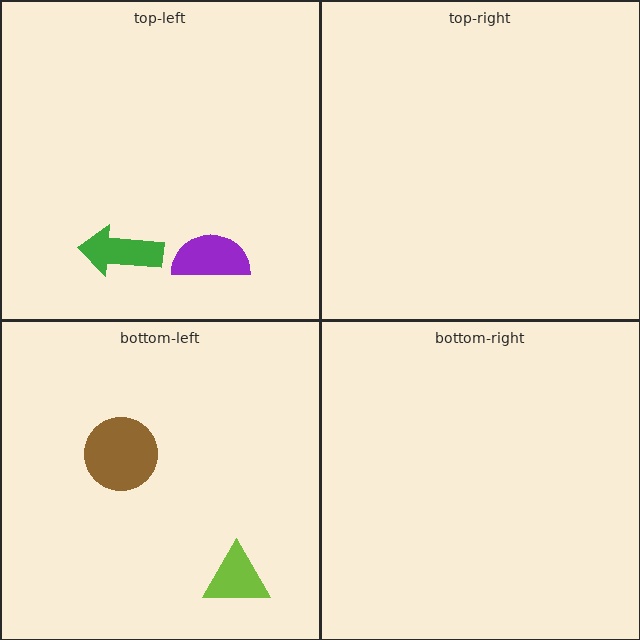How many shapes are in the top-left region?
2.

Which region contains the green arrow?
The top-left region.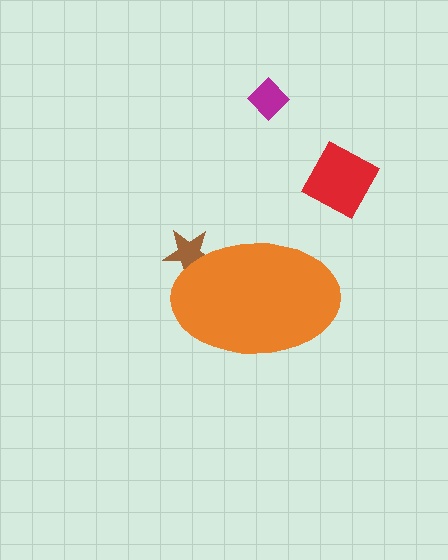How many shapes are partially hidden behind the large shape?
1 shape is partially hidden.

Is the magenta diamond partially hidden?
No, the magenta diamond is fully visible.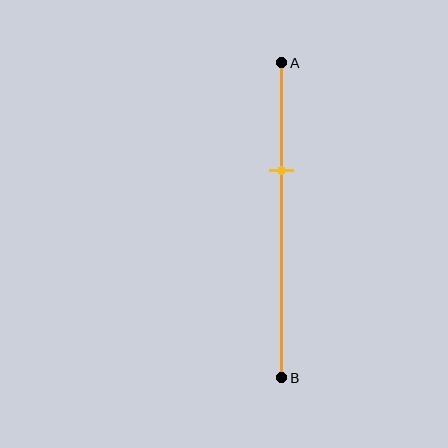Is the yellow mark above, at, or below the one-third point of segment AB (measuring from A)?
The yellow mark is approximately at the one-third point of segment AB.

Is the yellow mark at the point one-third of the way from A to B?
Yes, the mark is approximately at the one-third point.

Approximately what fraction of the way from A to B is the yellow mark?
The yellow mark is approximately 35% of the way from A to B.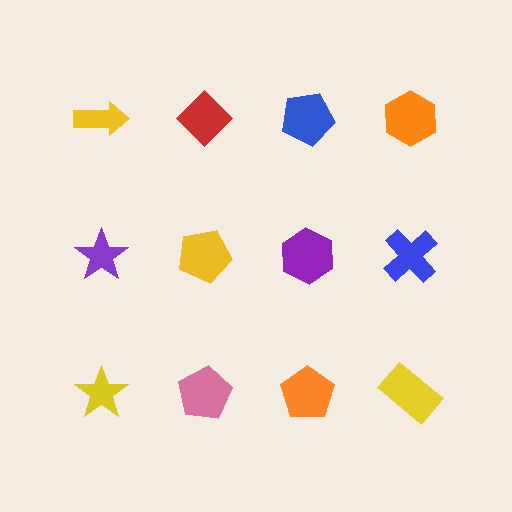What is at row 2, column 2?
A yellow pentagon.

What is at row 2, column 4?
A blue cross.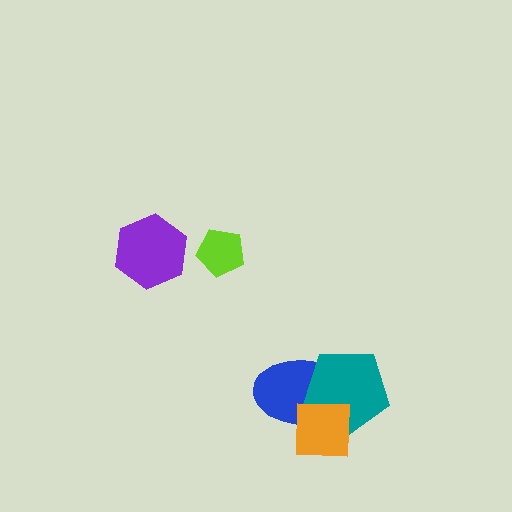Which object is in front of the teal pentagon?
The orange square is in front of the teal pentagon.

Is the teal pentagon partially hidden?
Yes, it is partially covered by another shape.